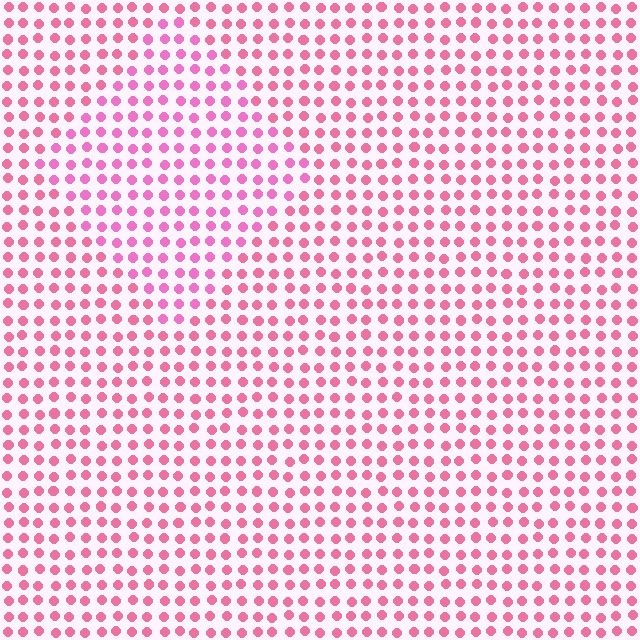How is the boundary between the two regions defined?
The boundary is defined purely by a slight shift in hue (about 20 degrees). Spacing, size, and orientation are identical on both sides.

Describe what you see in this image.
The image is filled with small pink elements in a uniform arrangement. A diamond-shaped region is visible where the elements are tinted to a slightly different hue, forming a subtle color boundary.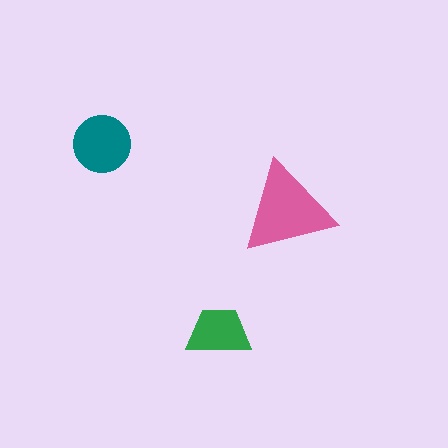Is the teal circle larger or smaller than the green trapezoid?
Larger.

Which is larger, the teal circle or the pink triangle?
The pink triangle.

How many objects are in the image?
There are 3 objects in the image.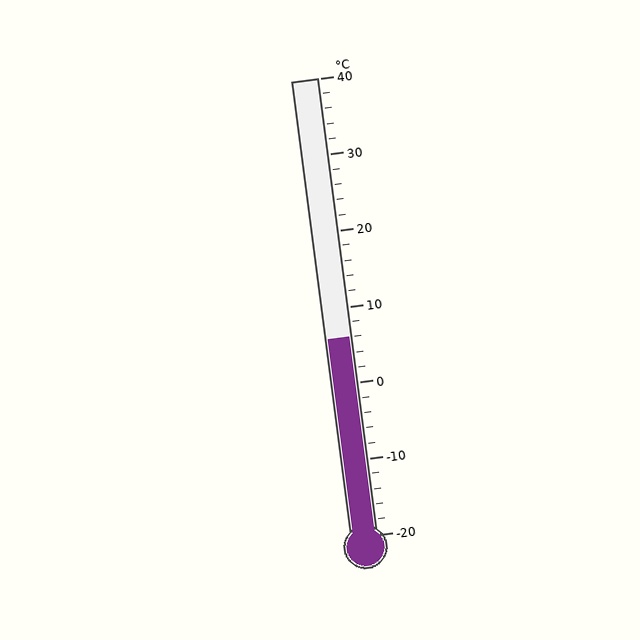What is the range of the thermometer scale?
The thermometer scale ranges from -20°C to 40°C.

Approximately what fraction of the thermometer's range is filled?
The thermometer is filled to approximately 45% of its range.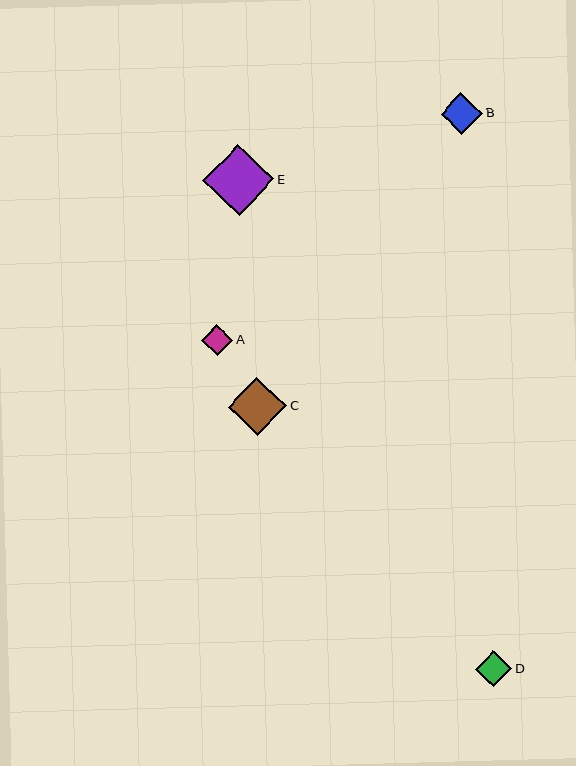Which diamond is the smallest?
Diamond A is the smallest with a size of approximately 31 pixels.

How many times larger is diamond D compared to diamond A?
Diamond D is approximately 1.2 times the size of diamond A.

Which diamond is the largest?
Diamond E is the largest with a size of approximately 71 pixels.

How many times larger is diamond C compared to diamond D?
Diamond C is approximately 1.6 times the size of diamond D.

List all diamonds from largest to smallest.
From largest to smallest: E, C, B, D, A.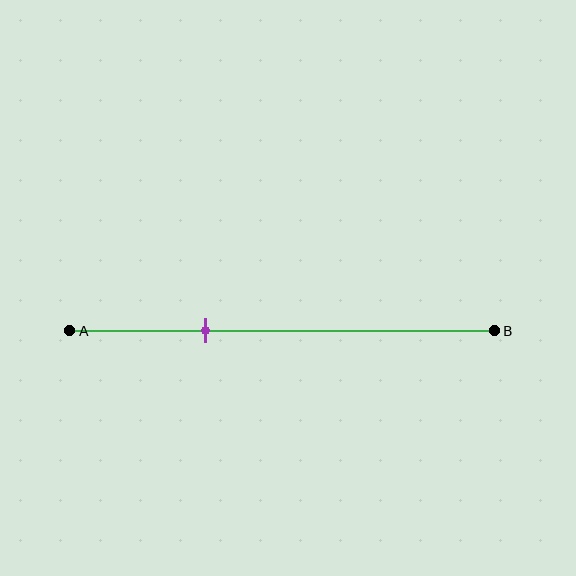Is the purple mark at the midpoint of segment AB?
No, the mark is at about 30% from A, not at the 50% midpoint.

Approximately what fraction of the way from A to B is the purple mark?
The purple mark is approximately 30% of the way from A to B.